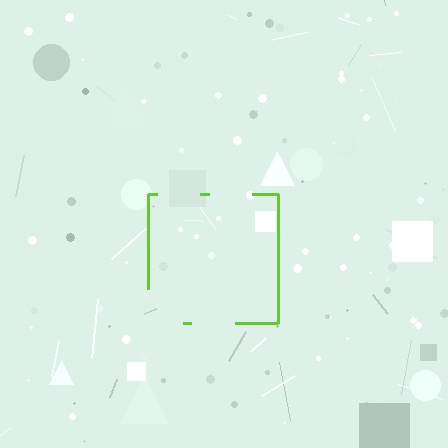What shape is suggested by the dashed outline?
The dashed outline suggests a square.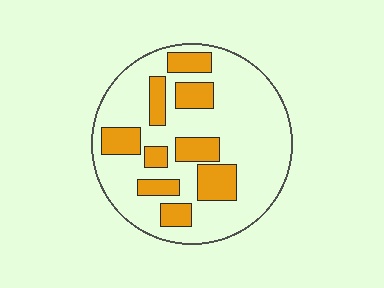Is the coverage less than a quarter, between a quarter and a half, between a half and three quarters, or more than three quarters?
Between a quarter and a half.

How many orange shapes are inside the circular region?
9.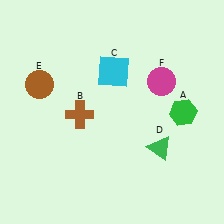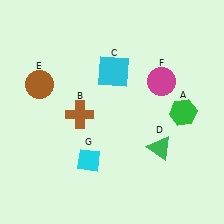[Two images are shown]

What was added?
A cyan diamond (G) was added in Image 2.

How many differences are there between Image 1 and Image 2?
There is 1 difference between the two images.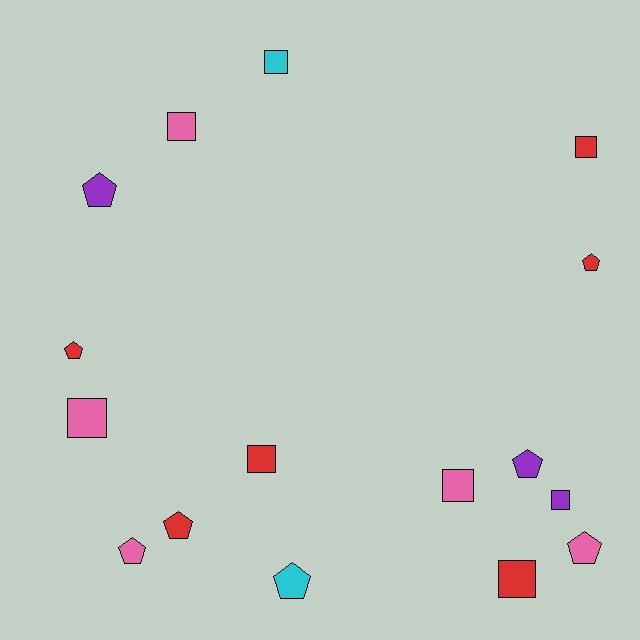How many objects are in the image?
There are 16 objects.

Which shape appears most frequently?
Square, with 8 objects.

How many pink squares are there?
There are 3 pink squares.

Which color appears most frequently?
Red, with 6 objects.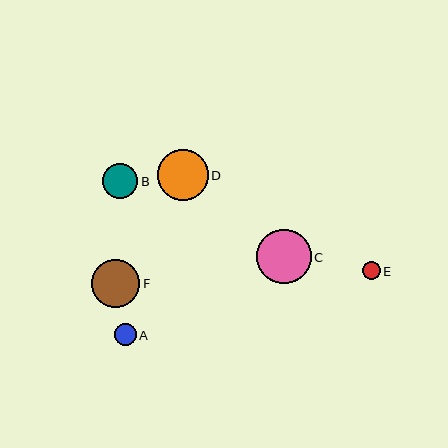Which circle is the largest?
Circle C is the largest with a size of approximately 55 pixels.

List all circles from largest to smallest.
From largest to smallest: C, D, F, B, A, E.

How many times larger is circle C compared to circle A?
Circle C is approximately 2.5 times the size of circle A.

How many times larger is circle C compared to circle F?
Circle C is approximately 1.1 times the size of circle F.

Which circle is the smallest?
Circle E is the smallest with a size of approximately 18 pixels.